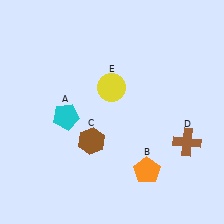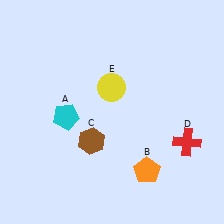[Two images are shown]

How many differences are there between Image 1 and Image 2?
There is 1 difference between the two images.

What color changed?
The cross (D) changed from brown in Image 1 to red in Image 2.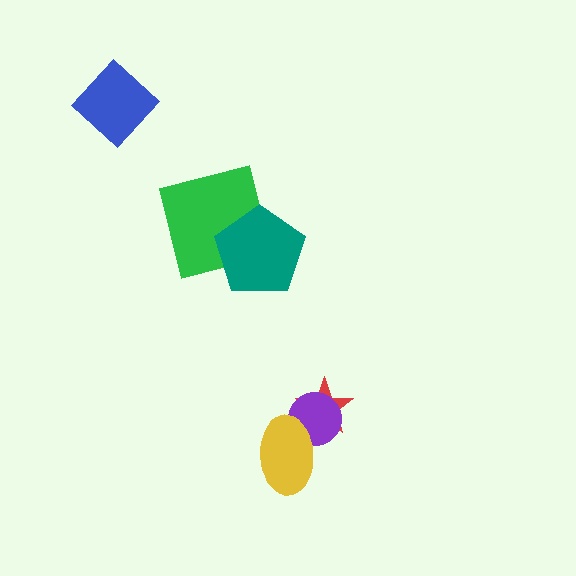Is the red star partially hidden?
Yes, it is partially covered by another shape.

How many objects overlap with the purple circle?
2 objects overlap with the purple circle.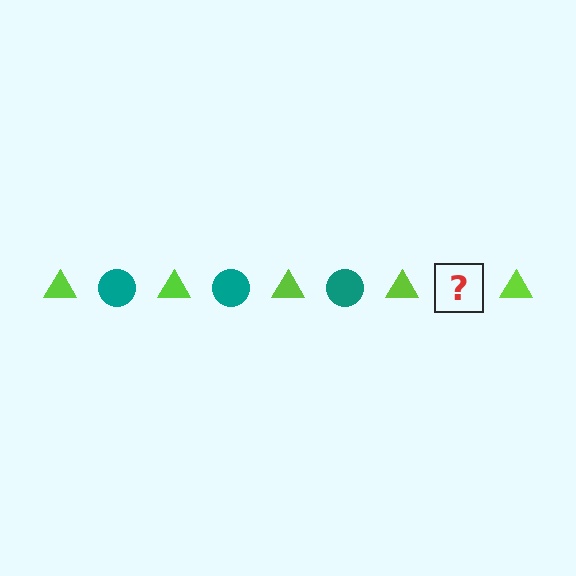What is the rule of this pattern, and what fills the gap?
The rule is that the pattern alternates between lime triangle and teal circle. The gap should be filled with a teal circle.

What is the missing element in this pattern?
The missing element is a teal circle.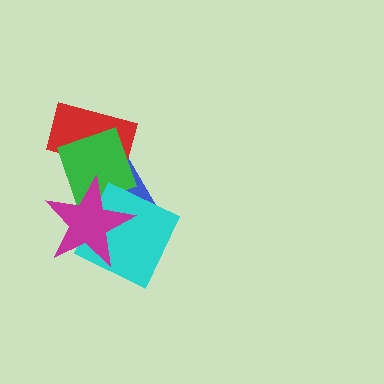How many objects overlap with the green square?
3 objects overlap with the green square.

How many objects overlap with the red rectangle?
2 objects overlap with the red rectangle.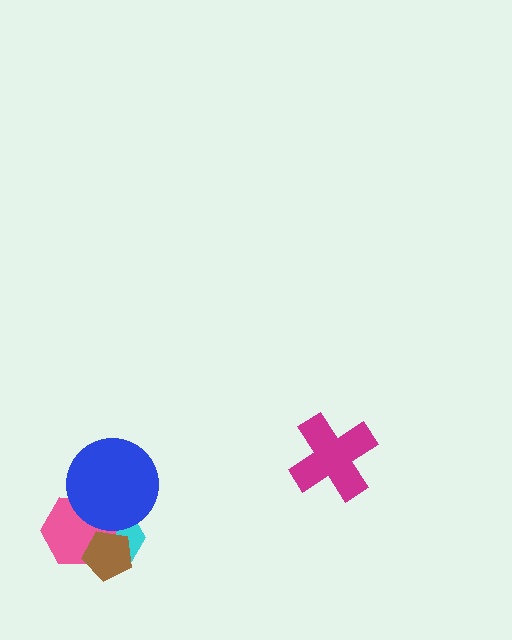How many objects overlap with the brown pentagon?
2 objects overlap with the brown pentagon.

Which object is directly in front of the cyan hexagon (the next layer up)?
The pink hexagon is directly in front of the cyan hexagon.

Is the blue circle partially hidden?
No, no other shape covers it.